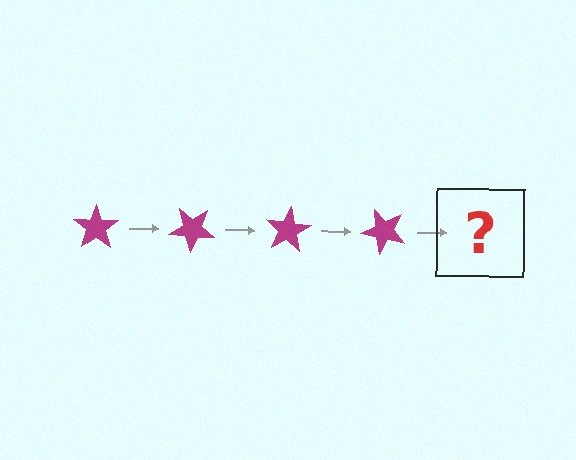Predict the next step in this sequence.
The next step is a magenta star rotated 160 degrees.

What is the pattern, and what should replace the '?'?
The pattern is that the star rotates 40 degrees each step. The '?' should be a magenta star rotated 160 degrees.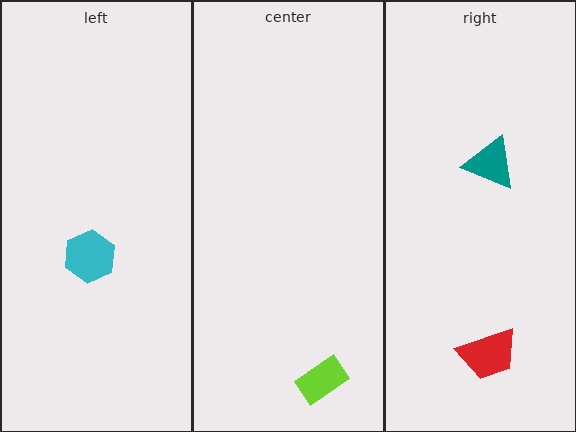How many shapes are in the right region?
2.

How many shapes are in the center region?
1.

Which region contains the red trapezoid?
The right region.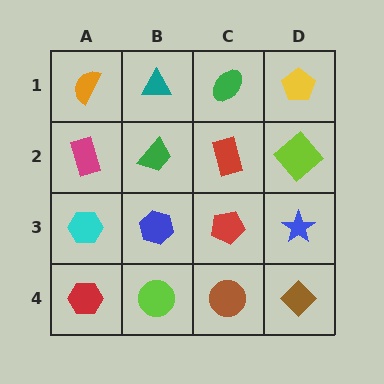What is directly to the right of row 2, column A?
A green trapezoid.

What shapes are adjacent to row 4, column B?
A blue hexagon (row 3, column B), a red hexagon (row 4, column A), a brown circle (row 4, column C).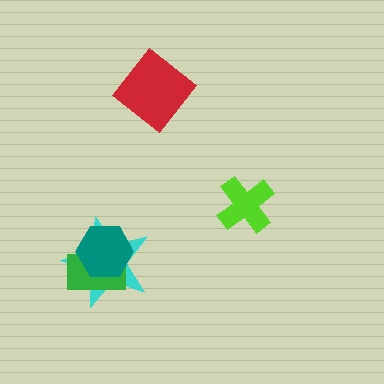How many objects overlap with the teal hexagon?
2 objects overlap with the teal hexagon.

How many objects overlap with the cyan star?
2 objects overlap with the cyan star.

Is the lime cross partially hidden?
No, no other shape covers it.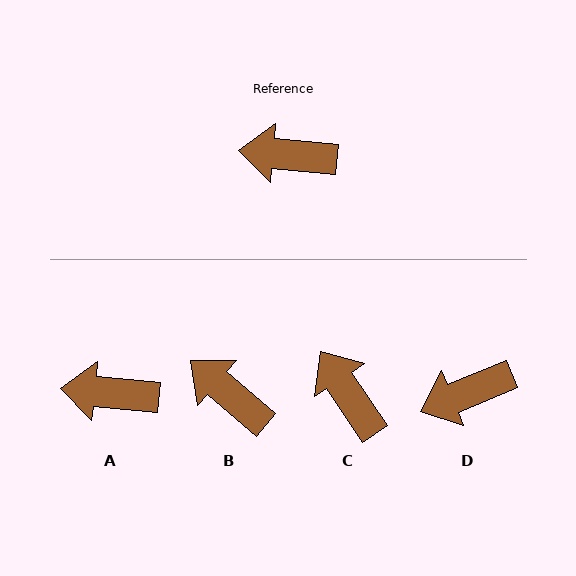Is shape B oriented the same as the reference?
No, it is off by about 35 degrees.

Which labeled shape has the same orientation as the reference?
A.